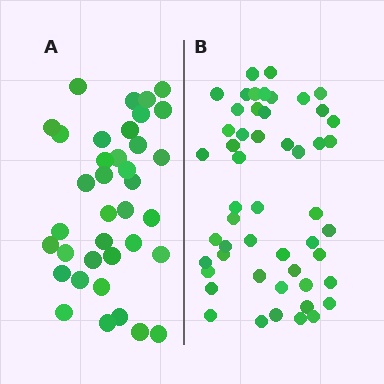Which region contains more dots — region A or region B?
Region B (the right region) has more dots.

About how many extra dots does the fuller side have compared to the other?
Region B has approximately 15 more dots than region A.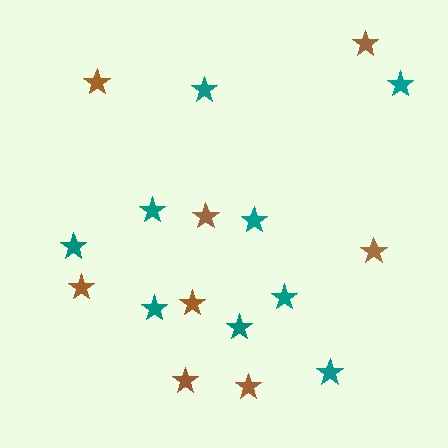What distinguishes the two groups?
There are 2 groups: one group of teal stars (9) and one group of brown stars (8).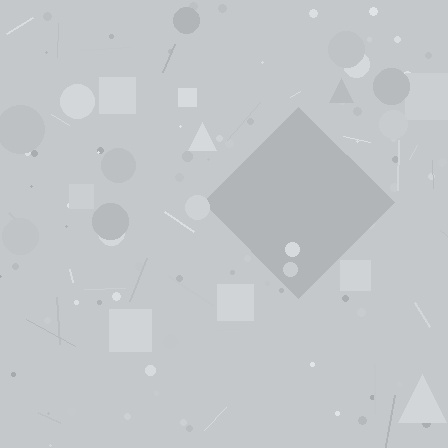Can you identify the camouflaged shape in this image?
The camouflaged shape is a diamond.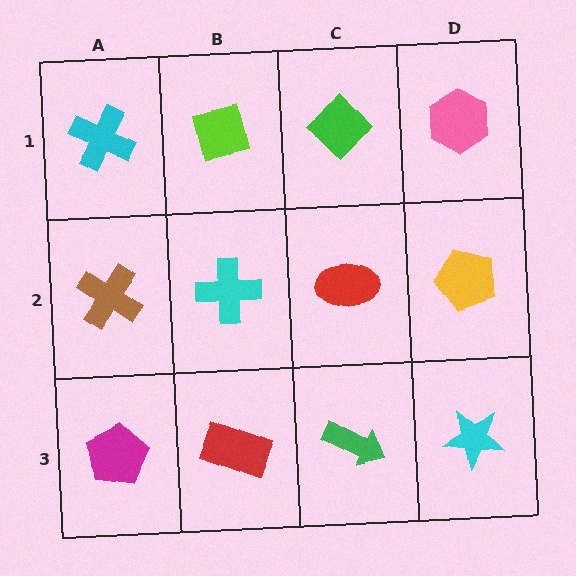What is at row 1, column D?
A pink hexagon.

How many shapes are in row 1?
4 shapes.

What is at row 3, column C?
A green arrow.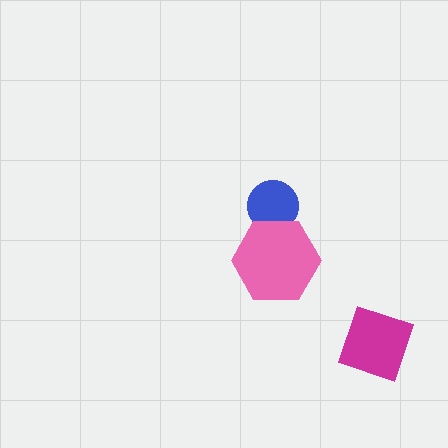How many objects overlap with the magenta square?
0 objects overlap with the magenta square.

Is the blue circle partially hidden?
Yes, it is partially covered by another shape.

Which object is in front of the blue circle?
The pink hexagon is in front of the blue circle.